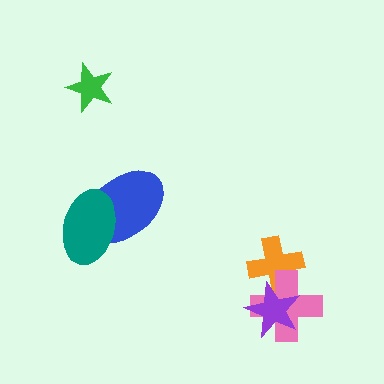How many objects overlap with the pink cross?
2 objects overlap with the pink cross.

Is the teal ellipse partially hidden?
No, no other shape covers it.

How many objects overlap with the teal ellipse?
1 object overlaps with the teal ellipse.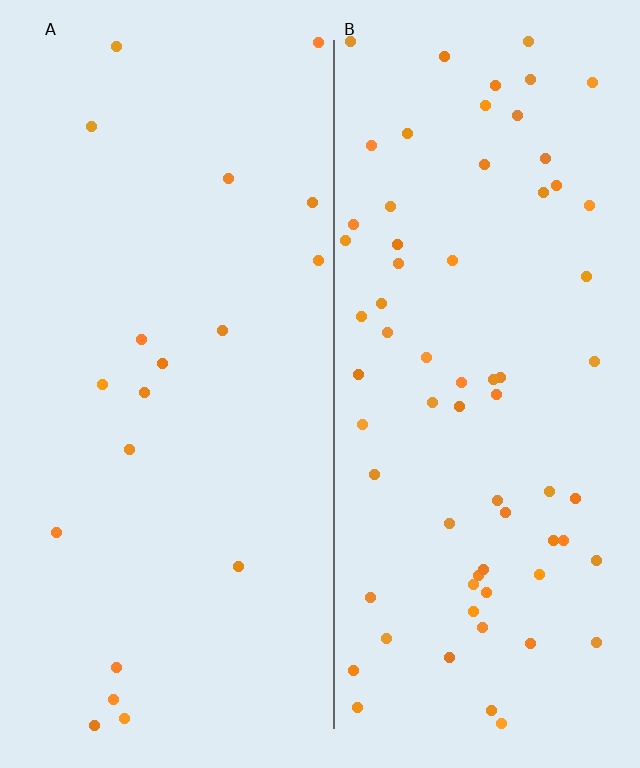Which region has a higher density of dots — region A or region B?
B (the right).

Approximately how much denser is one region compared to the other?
Approximately 3.7× — region B over region A.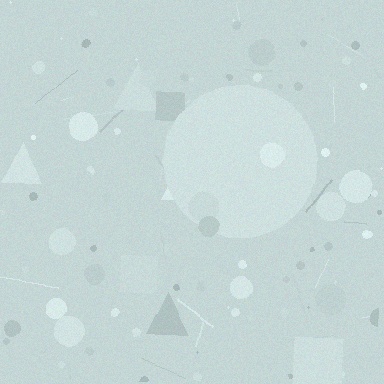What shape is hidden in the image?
A circle is hidden in the image.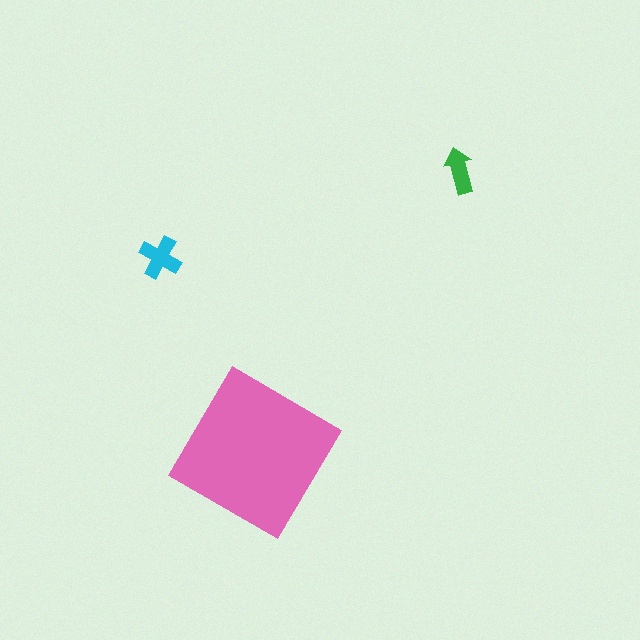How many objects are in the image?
There are 3 objects in the image.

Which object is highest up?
The green arrow is topmost.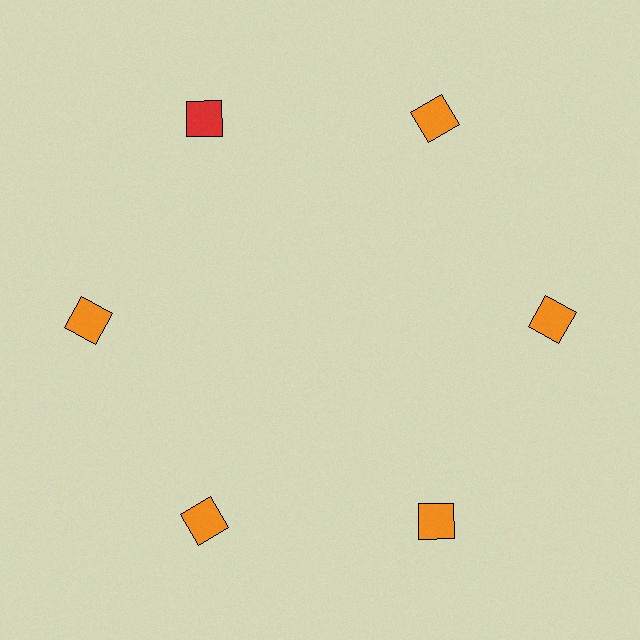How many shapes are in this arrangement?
There are 6 shapes arranged in a ring pattern.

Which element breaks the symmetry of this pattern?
The red square at roughly the 11 o'clock position breaks the symmetry. All other shapes are orange squares.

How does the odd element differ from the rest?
It has a different color: red instead of orange.